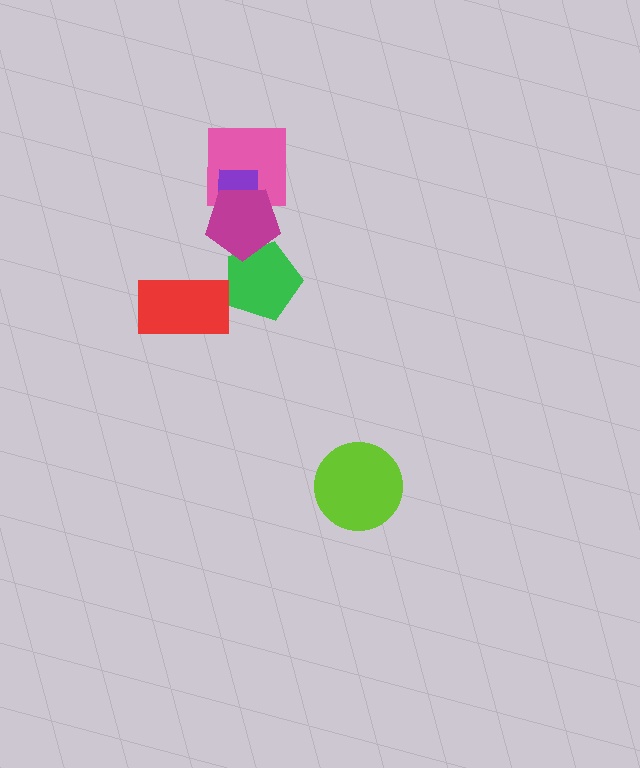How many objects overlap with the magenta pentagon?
3 objects overlap with the magenta pentagon.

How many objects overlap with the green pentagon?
1 object overlaps with the green pentagon.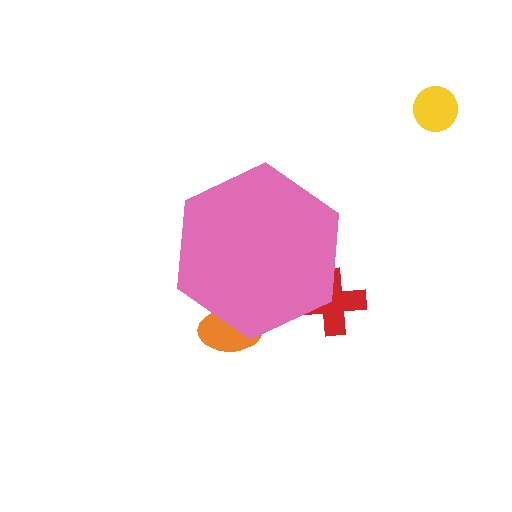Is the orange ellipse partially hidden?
Yes, the orange ellipse is partially hidden behind the pink hexagon.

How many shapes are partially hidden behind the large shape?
2 shapes are partially hidden.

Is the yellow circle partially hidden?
No, the yellow circle is fully visible.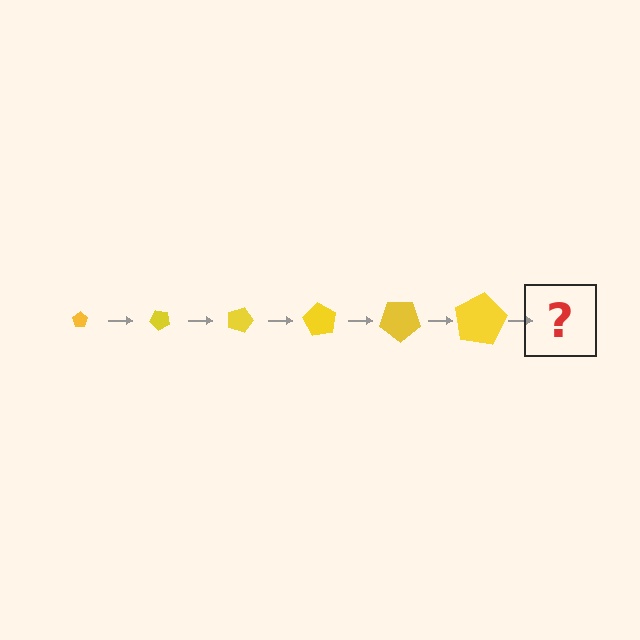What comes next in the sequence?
The next element should be a pentagon, larger than the previous one and rotated 270 degrees from the start.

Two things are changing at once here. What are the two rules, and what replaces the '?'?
The two rules are that the pentagon grows larger each step and it rotates 45 degrees each step. The '?' should be a pentagon, larger than the previous one and rotated 270 degrees from the start.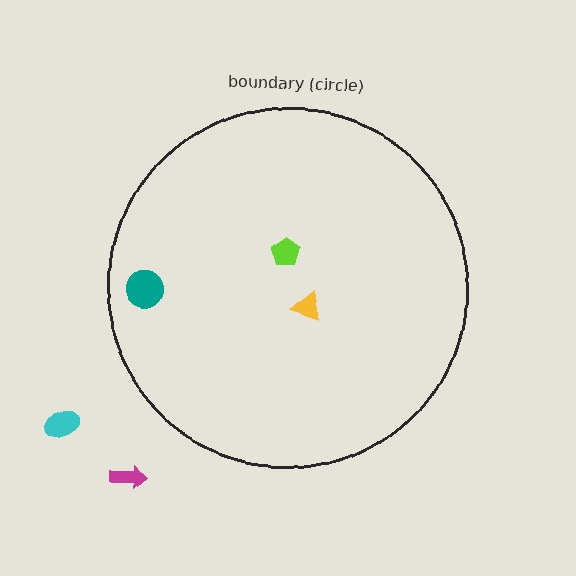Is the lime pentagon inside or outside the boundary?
Inside.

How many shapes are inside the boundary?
3 inside, 2 outside.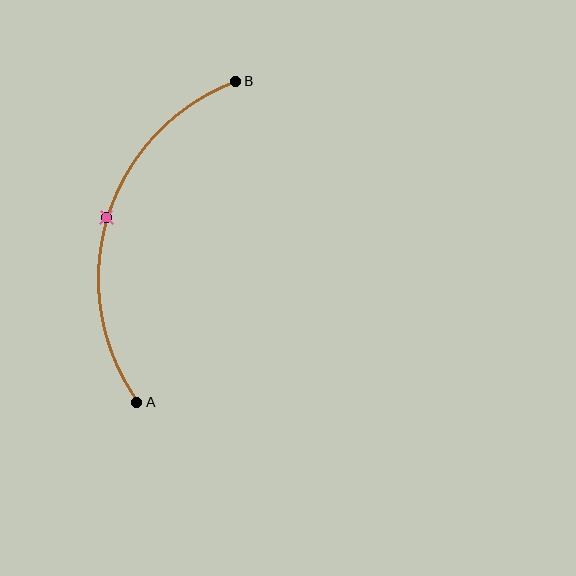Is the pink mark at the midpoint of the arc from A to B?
Yes. The pink mark lies on the arc at equal arc-length from both A and B — it is the arc midpoint.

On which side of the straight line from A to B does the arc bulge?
The arc bulges to the left of the straight line connecting A and B.